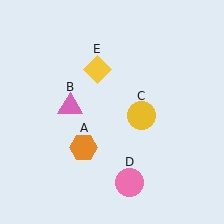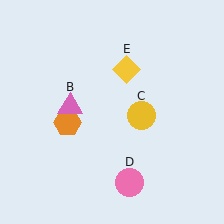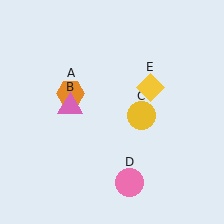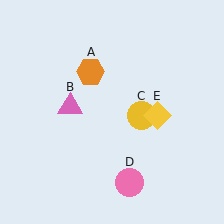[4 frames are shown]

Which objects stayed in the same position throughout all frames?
Pink triangle (object B) and yellow circle (object C) and pink circle (object D) remained stationary.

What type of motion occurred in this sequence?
The orange hexagon (object A), yellow diamond (object E) rotated clockwise around the center of the scene.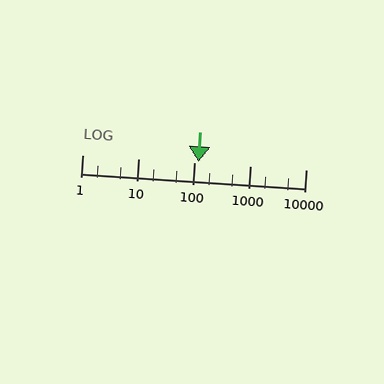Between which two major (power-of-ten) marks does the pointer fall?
The pointer is between 100 and 1000.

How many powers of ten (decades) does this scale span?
The scale spans 4 decades, from 1 to 10000.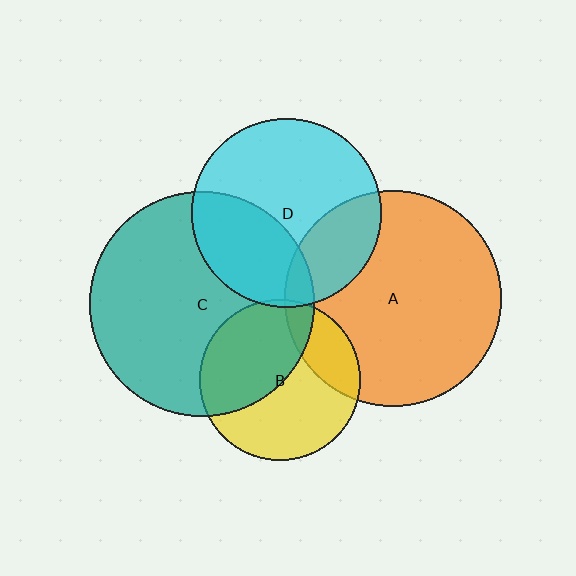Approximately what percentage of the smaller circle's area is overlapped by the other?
Approximately 5%.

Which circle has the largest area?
Circle C (teal).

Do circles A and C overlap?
Yes.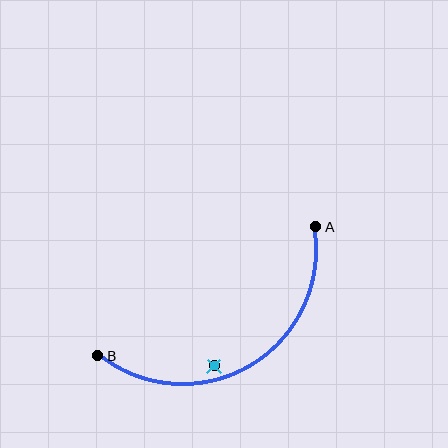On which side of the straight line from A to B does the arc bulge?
The arc bulges below the straight line connecting A and B.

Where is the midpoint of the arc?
The arc midpoint is the point on the curve farthest from the straight line joining A and B. It sits below that line.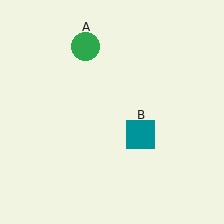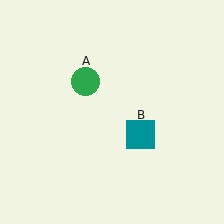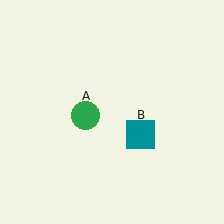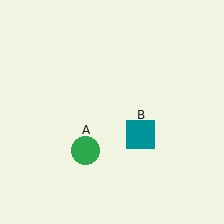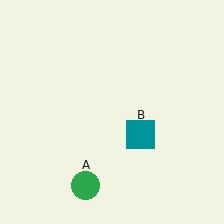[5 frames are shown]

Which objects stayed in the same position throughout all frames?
Teal square (object B) remained stationary.